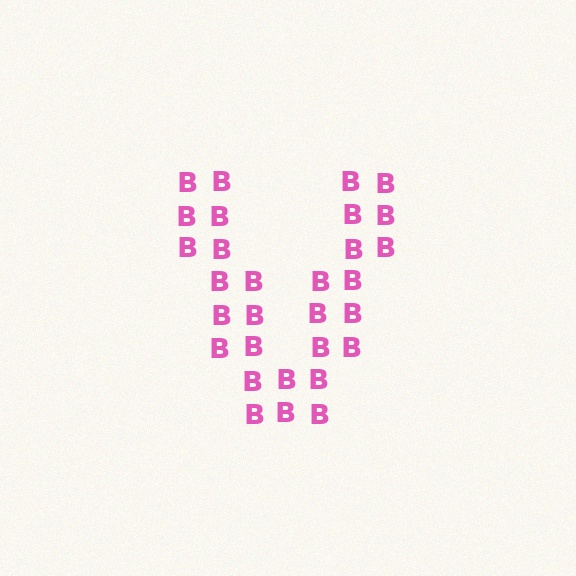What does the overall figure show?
The overall figure shows the letter V.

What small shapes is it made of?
It is made of small letter B's.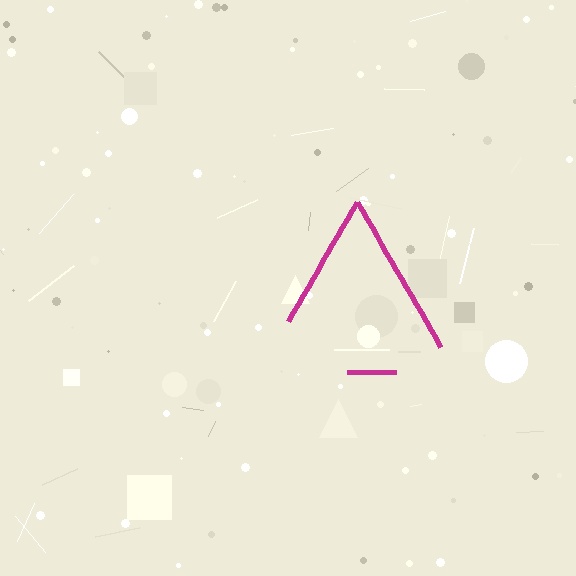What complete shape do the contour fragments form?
The contour fragments form a triangle.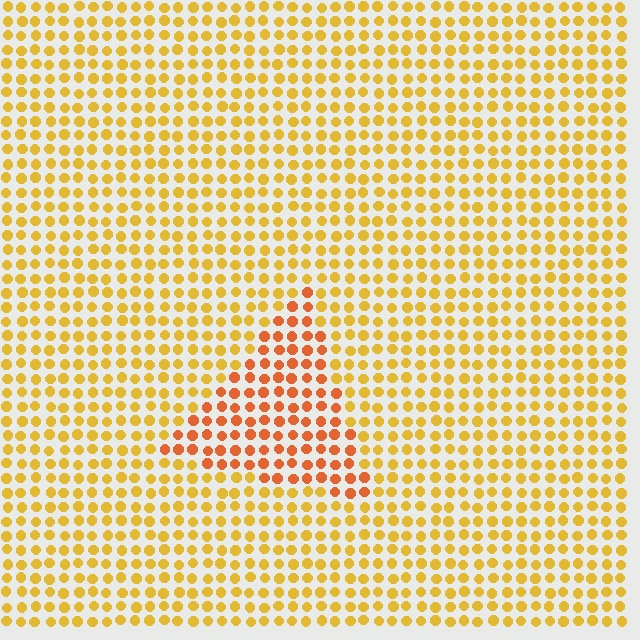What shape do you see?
I see a triangle.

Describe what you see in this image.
The image is filled with small yellow elements in a uniform arrangement. A triangle-shaped region is visible where the elements are tinted to a slightly different hue, forming a subtle color boundary.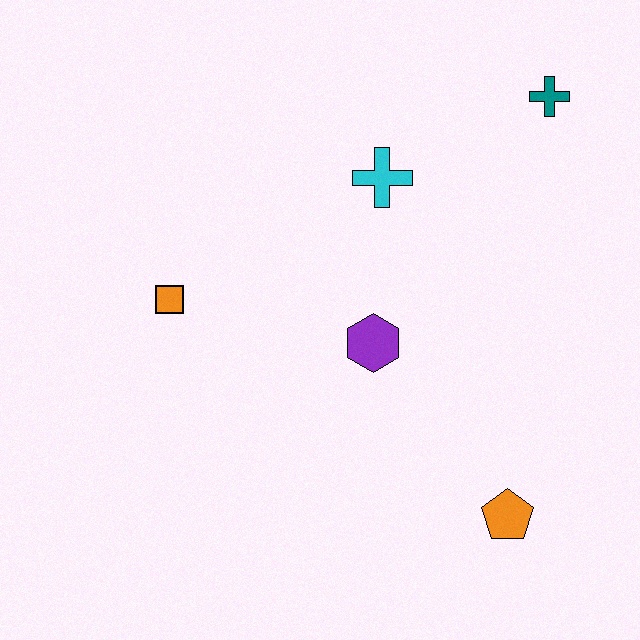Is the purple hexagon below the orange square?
Yes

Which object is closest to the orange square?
The purple hexagon is closest to the orange square.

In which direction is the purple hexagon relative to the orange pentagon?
The purple hexagon is above the orange pentagon.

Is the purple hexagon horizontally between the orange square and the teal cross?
Yes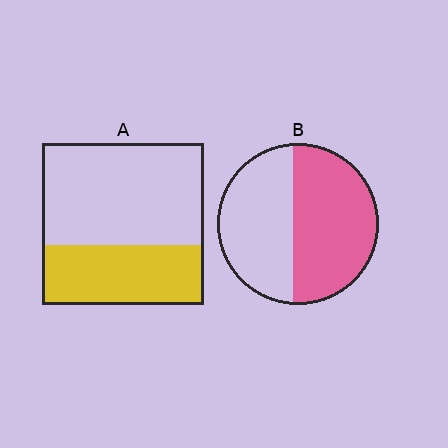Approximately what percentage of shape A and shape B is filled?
A is approximately 35% and B is approximately 55%.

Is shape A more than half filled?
No.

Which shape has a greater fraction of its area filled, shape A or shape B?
Shape B.